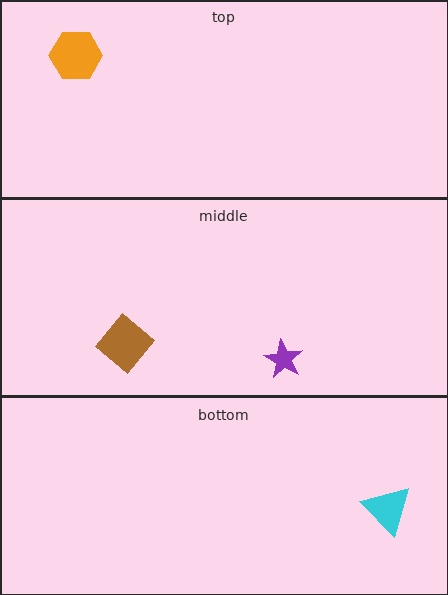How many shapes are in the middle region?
2.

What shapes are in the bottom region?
The cyan triangle.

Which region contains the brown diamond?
The middle region.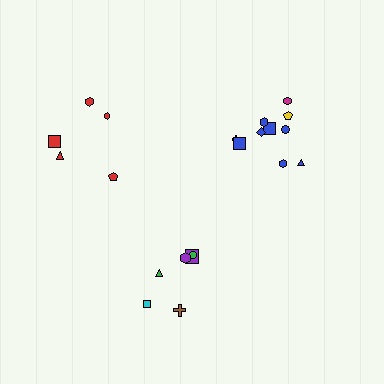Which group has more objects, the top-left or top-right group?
The top-right group.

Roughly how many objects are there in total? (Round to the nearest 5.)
Roughly 20 objects in total.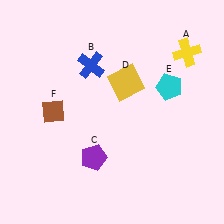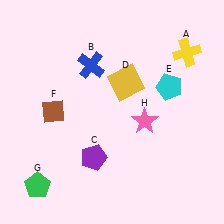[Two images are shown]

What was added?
A green pentagon (G), a pink star (H) were added in Image 2.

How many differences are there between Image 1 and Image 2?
There are 2 differences between the two images.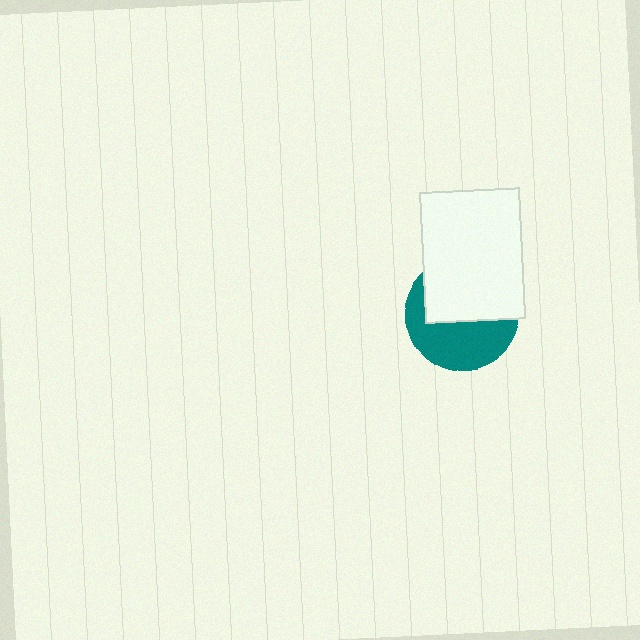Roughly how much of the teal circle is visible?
About half of it is visible (roughly 48%).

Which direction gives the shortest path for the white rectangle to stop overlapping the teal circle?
Moving up gives the shortest separation.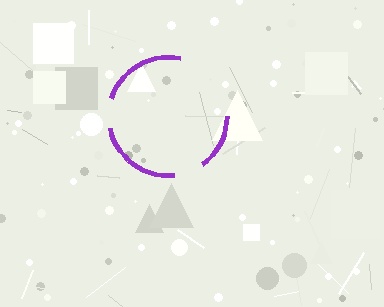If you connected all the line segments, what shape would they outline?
They would outline a circle.